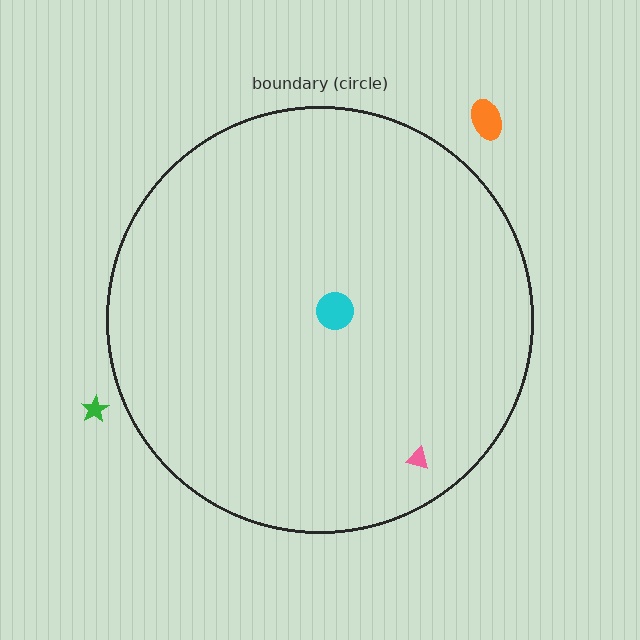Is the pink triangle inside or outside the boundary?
Inside.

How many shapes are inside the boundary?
2 inside, 2 outside.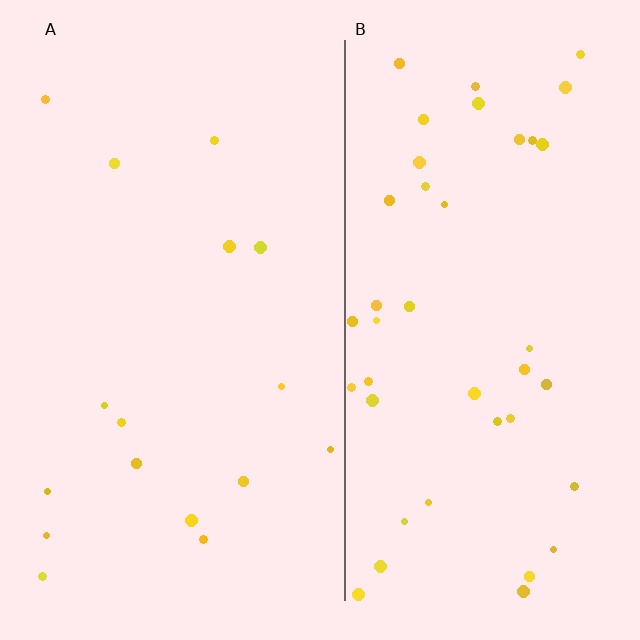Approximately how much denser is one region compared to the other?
Approximately 2.5× — region B over region A.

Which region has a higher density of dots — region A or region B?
B (the right).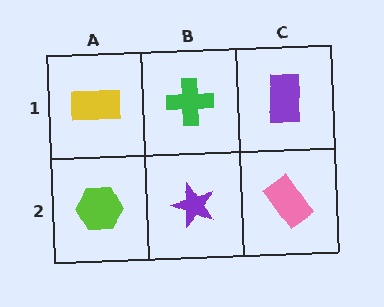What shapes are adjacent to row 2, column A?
A yellow rectangle (row 1, column A), a purple star (row 2, column B).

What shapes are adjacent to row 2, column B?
A green cross (row 1, column B), a lime hexagon (row 2, column A), a pink rectangle (row 2, column C).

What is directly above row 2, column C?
A purple rectangle.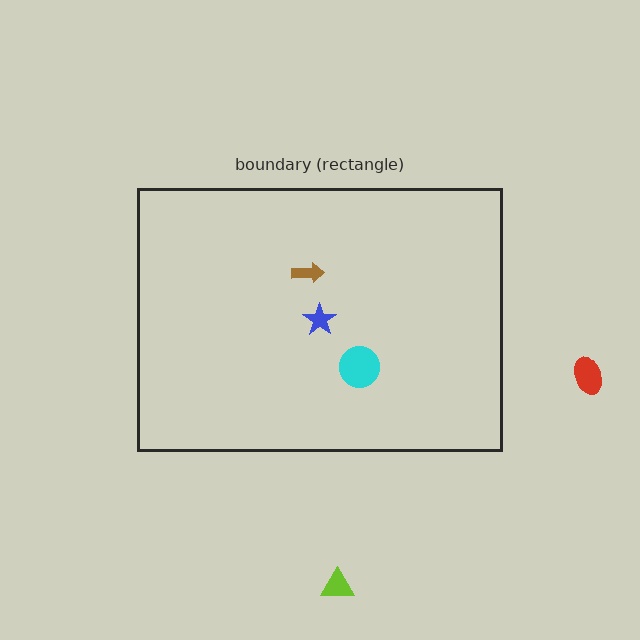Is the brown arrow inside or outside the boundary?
Inside.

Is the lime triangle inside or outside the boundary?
Outside.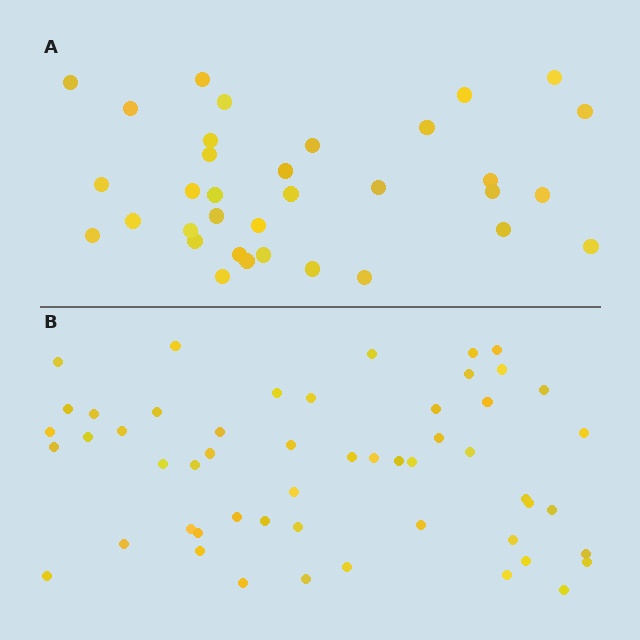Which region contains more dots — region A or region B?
Region B (the bottom region) has more dots.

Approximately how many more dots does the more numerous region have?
Region B has approximately 20 more dots than region A.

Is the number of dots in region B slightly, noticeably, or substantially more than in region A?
Region B has substantially more. The ratio is roughly 1.6 to 1.